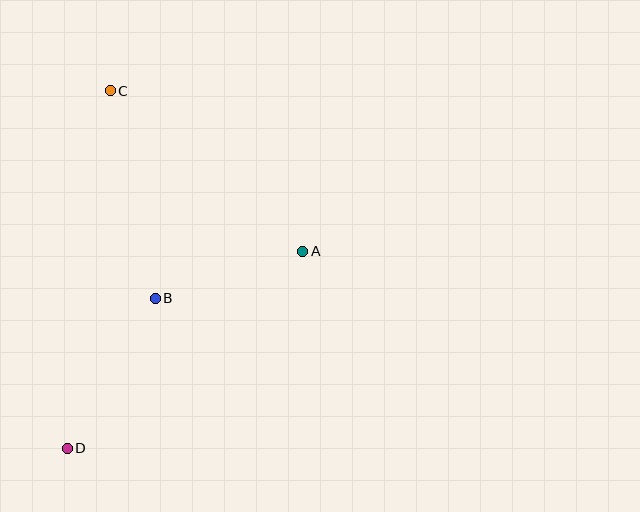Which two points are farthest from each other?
Points C and D are farthest from each other.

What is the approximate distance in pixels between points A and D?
The distance between A and D is approximately 307 pixels.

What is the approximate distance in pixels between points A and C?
The distance between A and C is approximately 251 pixels.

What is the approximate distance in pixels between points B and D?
The distance between B and D is approximately 174 pixels.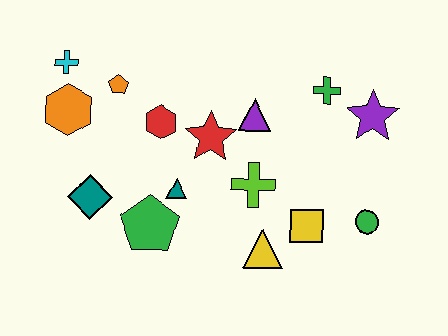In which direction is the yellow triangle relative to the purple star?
The yellow triangle is below the purple star.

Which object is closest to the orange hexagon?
The cyan cross is closest to the orange hexagon.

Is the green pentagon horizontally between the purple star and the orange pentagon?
Yes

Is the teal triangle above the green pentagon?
Yes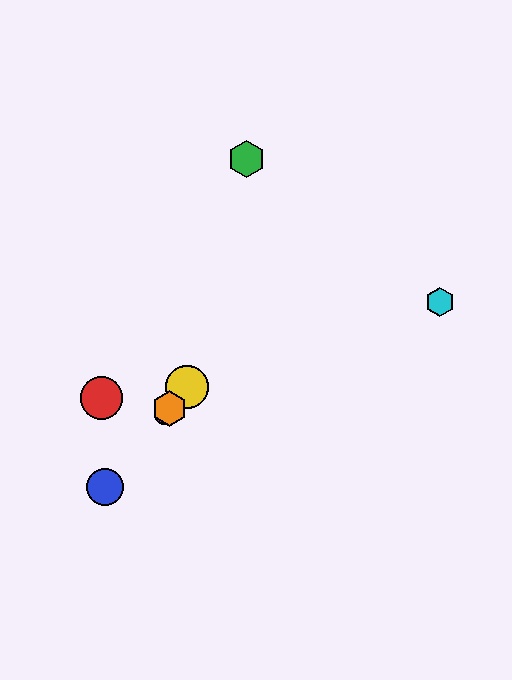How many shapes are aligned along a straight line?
4 shapes (the blue circle, the yellow circle, the purple circle, the orange hexagon) are aligned along a straight line.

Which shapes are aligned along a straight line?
The blue circle, the yellow circle, the purple circle, the orange hexagon are aligned along a straight line.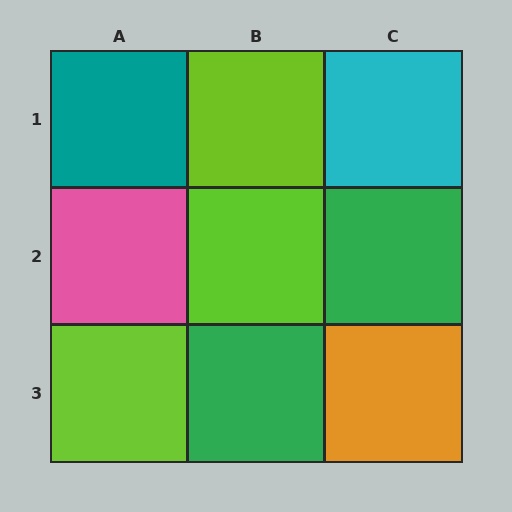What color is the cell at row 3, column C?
Orange.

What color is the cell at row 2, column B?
Lime.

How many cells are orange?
1 cell is orange.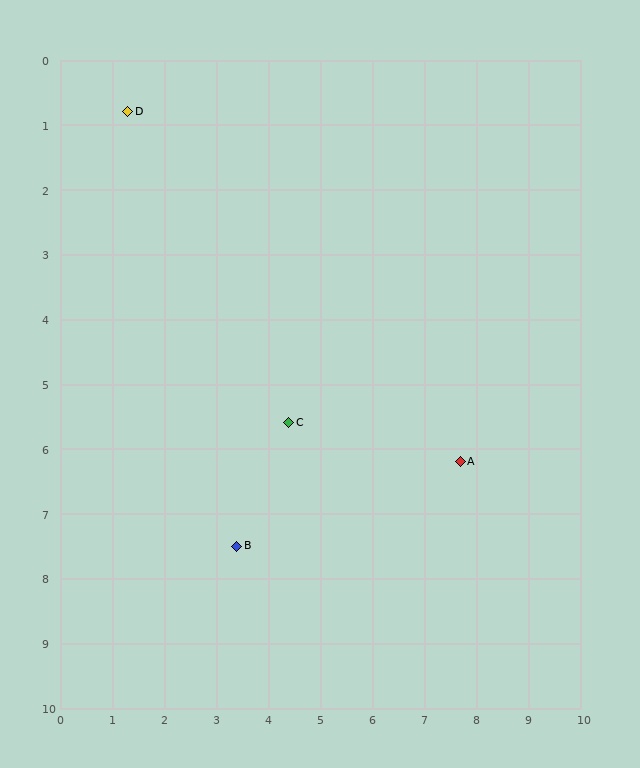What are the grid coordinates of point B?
Point B is at approximately (3.4, 7.5).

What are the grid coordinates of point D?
Point D is at approximately (1.3, 0.8).